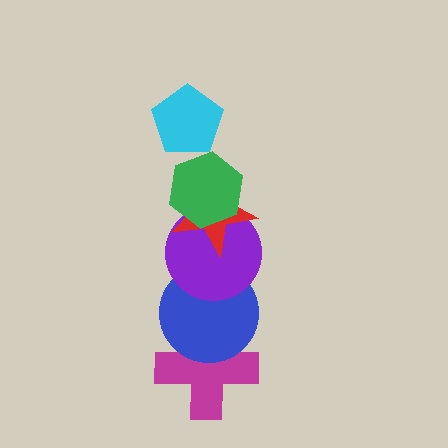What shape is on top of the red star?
The green hexagon is on top of the red star.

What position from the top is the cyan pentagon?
The cyan pentagon is 1st from the top.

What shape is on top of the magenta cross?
The blue circle is on top of the magenta cross.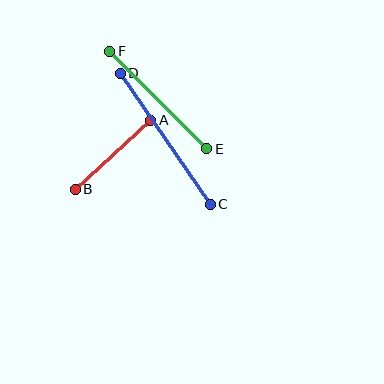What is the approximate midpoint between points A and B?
The midpoint is at approximately (113, 155) pixels.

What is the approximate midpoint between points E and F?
The midpoint is at approximately (158, 100) pixels.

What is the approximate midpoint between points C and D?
The midpoint is at approximately (165, 139) pixels.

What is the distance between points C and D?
The distance is approximately 159 pixels.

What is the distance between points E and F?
The distance is approximately 138 pixels.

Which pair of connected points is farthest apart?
Points C and D are farthest apart.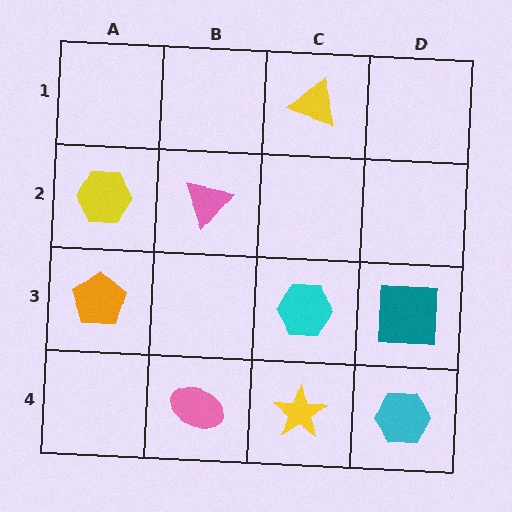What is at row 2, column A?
A yellow hexagon.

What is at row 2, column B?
A pink triangle.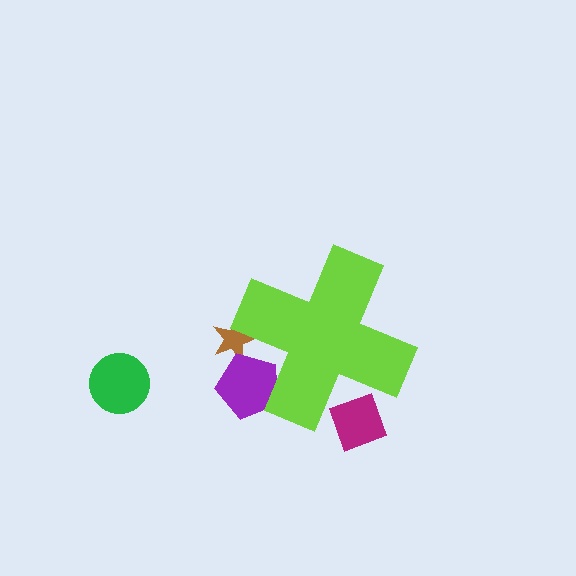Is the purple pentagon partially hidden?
Yes, the purple pentagon is partially hidden behind the lime cross.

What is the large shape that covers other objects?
A lime cross.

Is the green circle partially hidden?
No, the green circle is fully visible.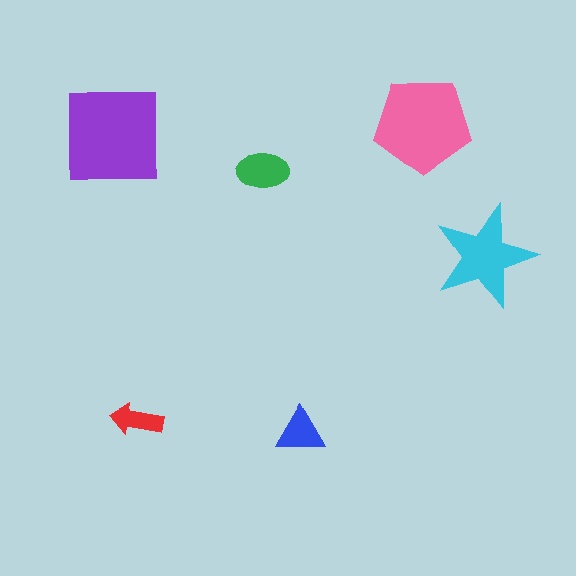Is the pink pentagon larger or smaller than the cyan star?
Larger.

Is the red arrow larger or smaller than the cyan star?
Smaller.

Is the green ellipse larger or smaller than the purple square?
Smaller.